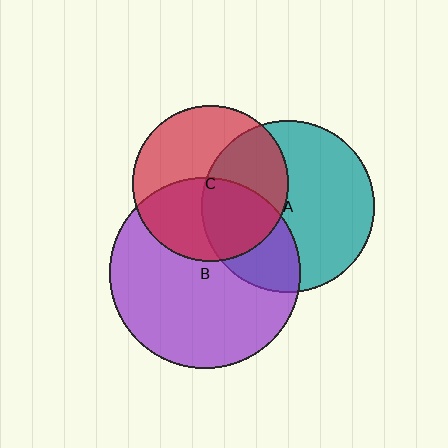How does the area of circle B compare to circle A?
Approximately 1.2 times.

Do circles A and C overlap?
Yes.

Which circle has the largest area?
Circle B (purple).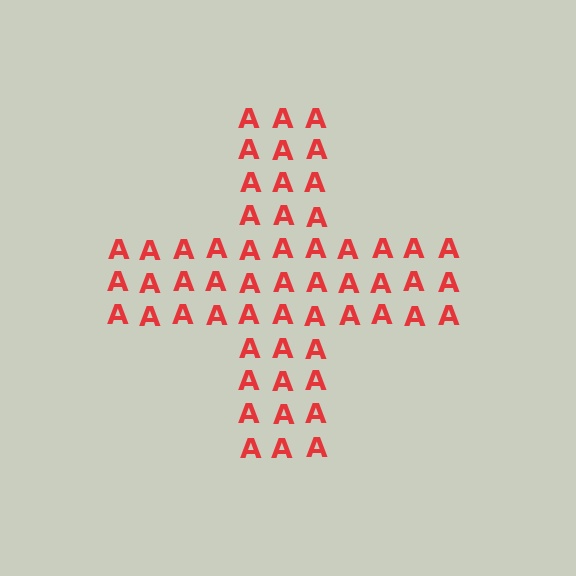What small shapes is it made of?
It is made of small letter A's.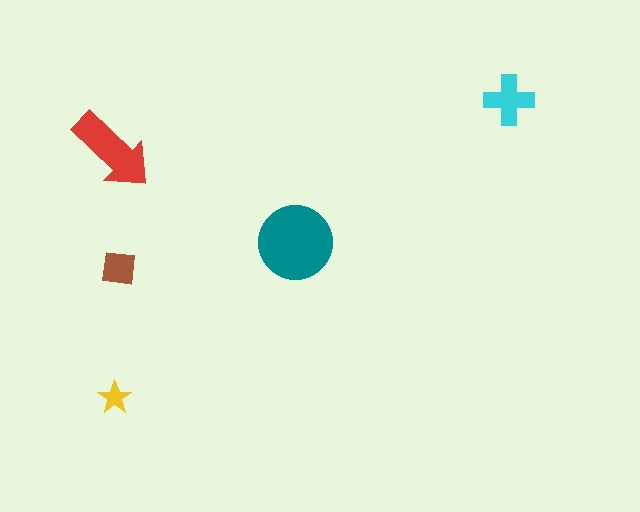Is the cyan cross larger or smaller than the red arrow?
Smaller.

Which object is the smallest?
The yellow star.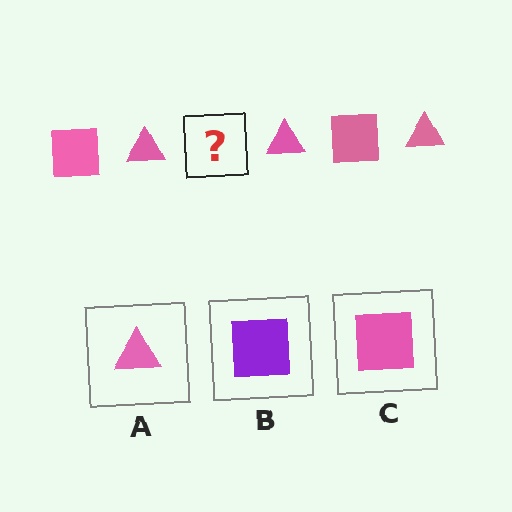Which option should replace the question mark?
Option C.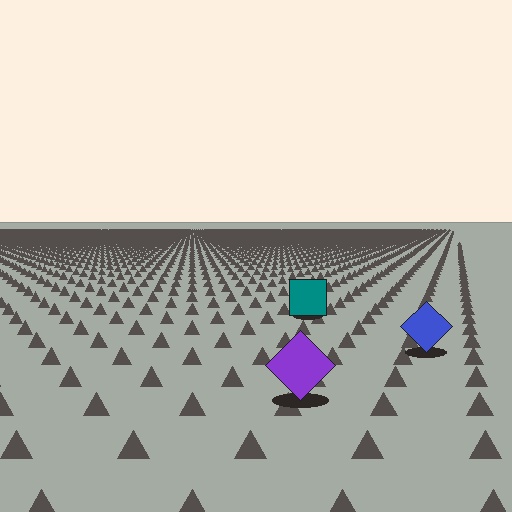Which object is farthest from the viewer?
The teal square is farthest from the viewer. It appears smaller and the ground texture around it is denser.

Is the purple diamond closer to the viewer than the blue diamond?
Yes. The purple diamond is closer — you can tell from the texture gradient: the ground texture is coarser near it.